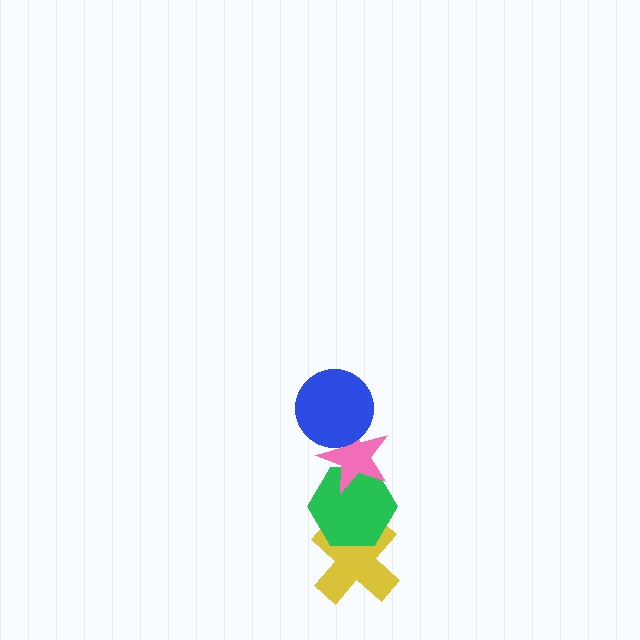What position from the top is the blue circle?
The blue circle is 1st from the top.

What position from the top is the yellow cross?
The yellow cross is 4th from the top.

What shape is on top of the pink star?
The blue circle is on top of the pink star.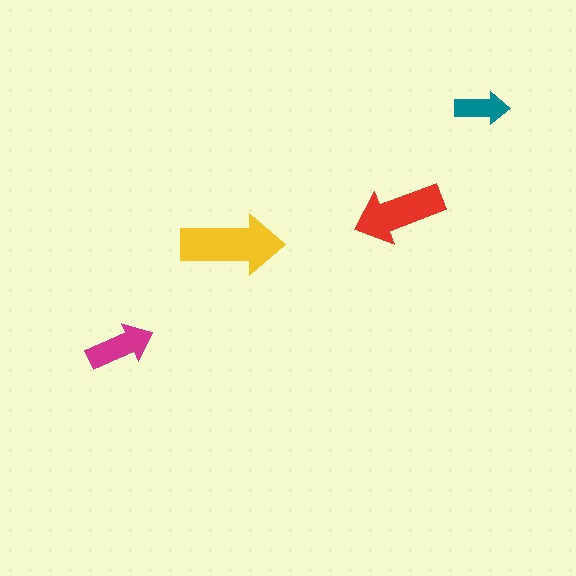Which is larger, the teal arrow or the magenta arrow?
The magenta one.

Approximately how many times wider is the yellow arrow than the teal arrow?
About 2 times wider.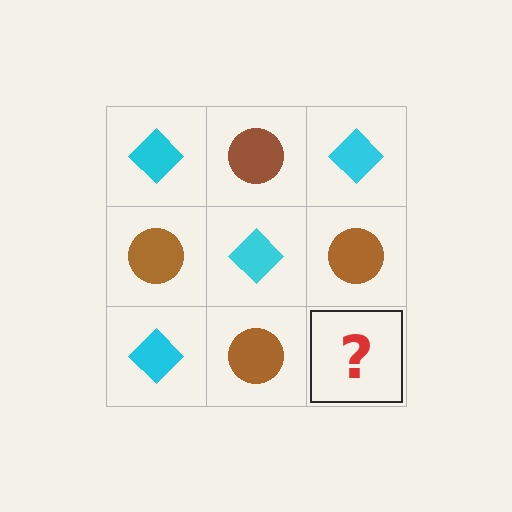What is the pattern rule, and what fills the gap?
The rule is that it alternates cyan diamond and brown circle in a checkerboard pattern. The gap should be filled with a cyan diamond.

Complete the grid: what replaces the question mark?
The question mark should be replaced with a cyan diamond.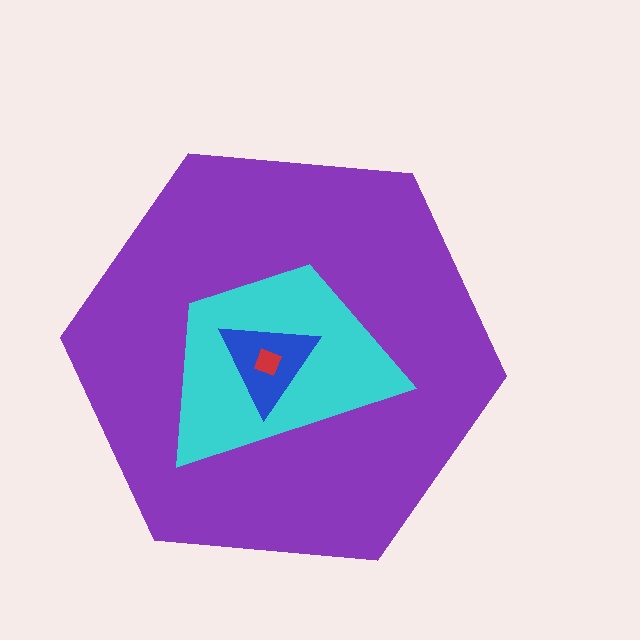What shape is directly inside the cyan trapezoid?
The blue triangle.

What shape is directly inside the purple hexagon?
The cyan trapezoid.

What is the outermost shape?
The purple hexagon.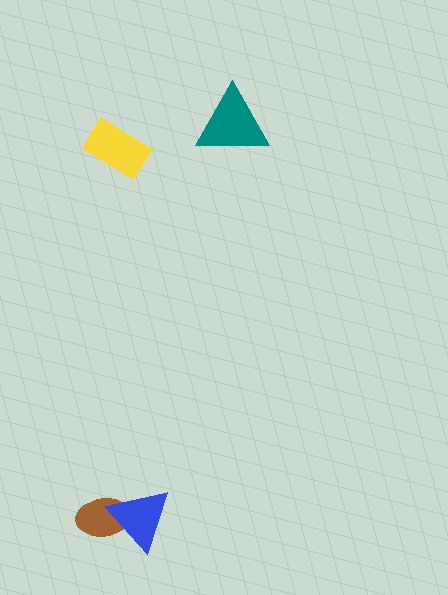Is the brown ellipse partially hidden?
Yes, it is partially covered by another shape.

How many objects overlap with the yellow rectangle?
0 objects overlap with the yellow rectangle.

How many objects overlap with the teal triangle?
0 objects overlap with the teal triangle.